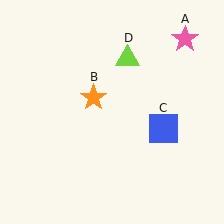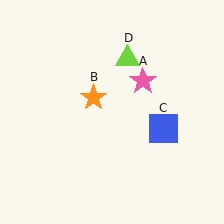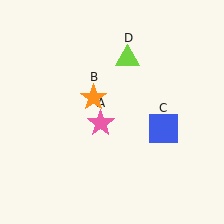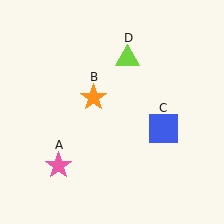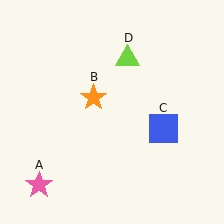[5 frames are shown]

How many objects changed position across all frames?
1 object changed position: pink star (object A).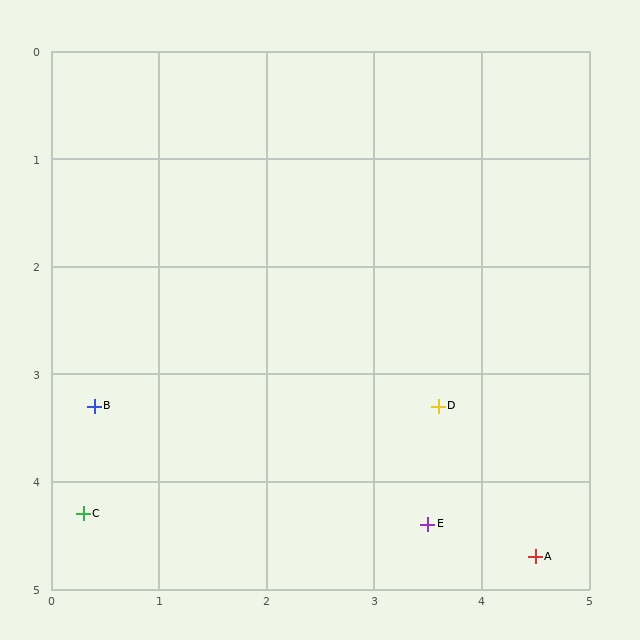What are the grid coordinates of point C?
Point C is at approximately (0.3, 4.3).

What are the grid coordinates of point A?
Point A is at approximately (4.5, 4.7).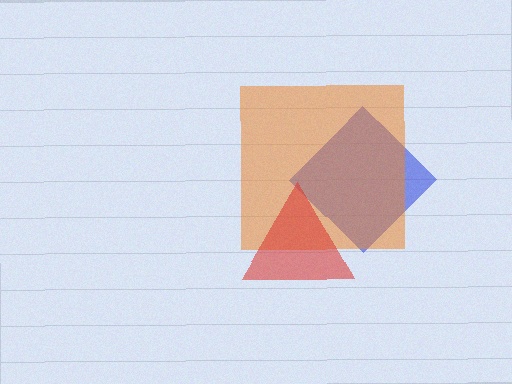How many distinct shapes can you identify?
There are 3 distinct shapes: a blue diamond, an orange square, a red triangle.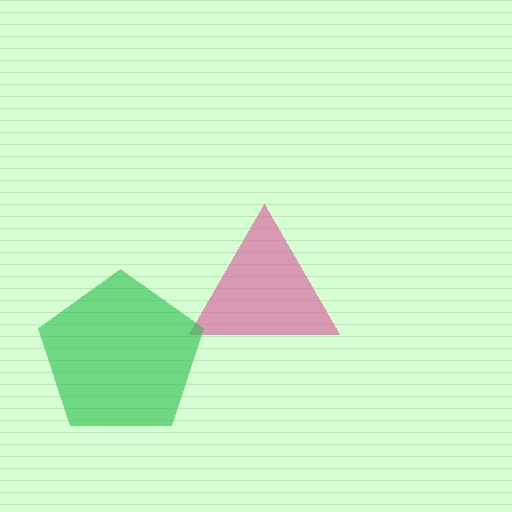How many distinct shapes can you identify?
There are 2 distinct shapes: a pink triangle, a green pentagon.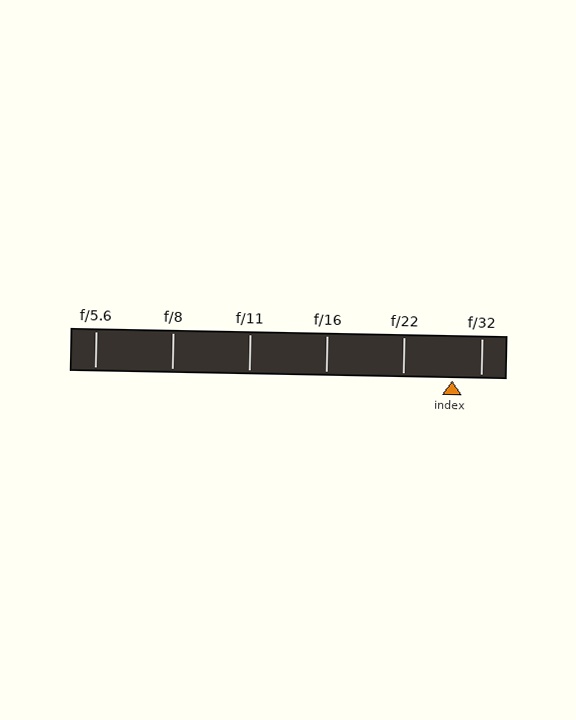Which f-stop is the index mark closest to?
The index mark is closest to f/32.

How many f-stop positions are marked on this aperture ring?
There are 6 f-stop positions marked.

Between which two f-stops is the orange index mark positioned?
The index mark is between f/22 and f/32.